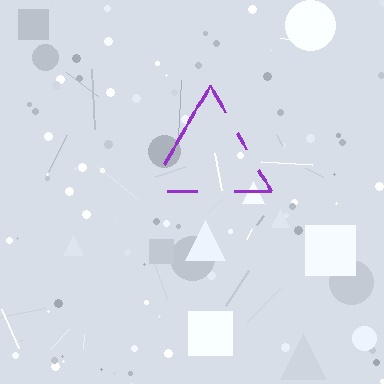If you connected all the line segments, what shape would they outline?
They would outline a triangle.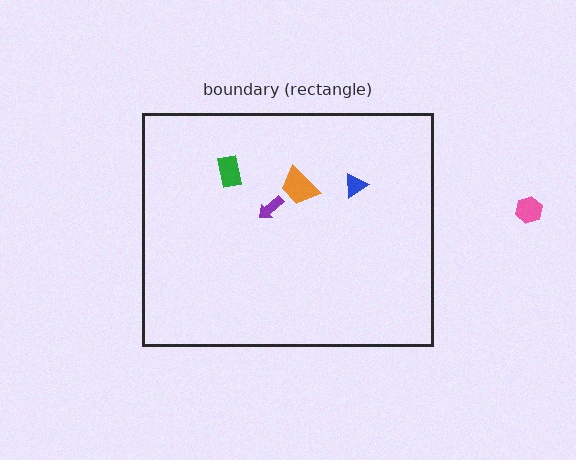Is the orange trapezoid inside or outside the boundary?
Inside.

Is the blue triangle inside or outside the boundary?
Inside.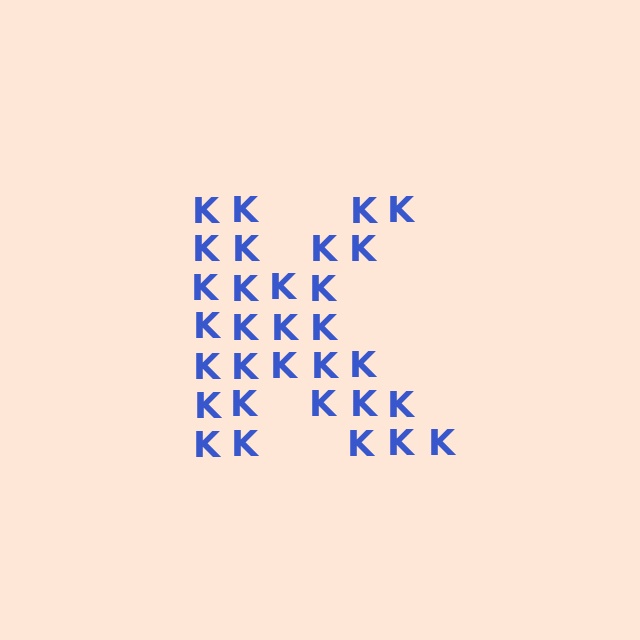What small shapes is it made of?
It is made of small letter K's.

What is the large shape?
The large shape is the letter K.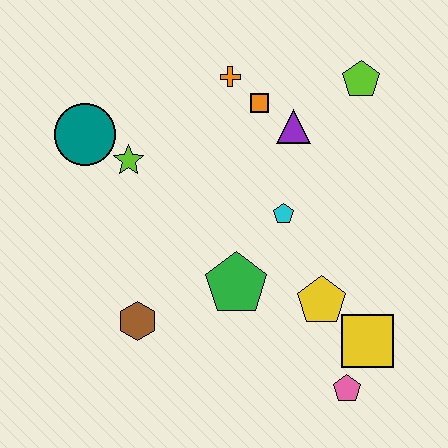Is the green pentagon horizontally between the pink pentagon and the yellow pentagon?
No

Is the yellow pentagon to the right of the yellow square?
No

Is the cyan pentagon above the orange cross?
No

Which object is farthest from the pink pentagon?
The teal circle is farthest from the pink pentagon.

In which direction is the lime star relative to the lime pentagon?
The lime star is to the left of the lime pentagon.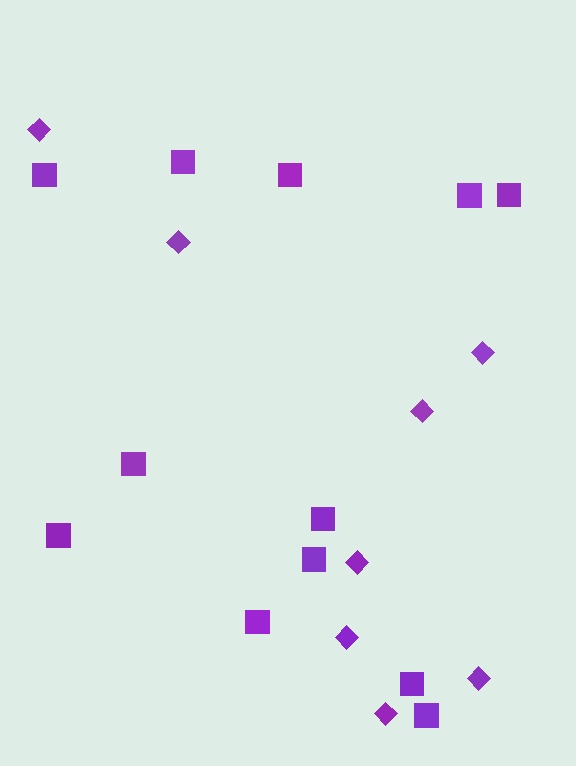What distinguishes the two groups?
There are 2 groups: one group of diamonds (8) and one group of squares (12).